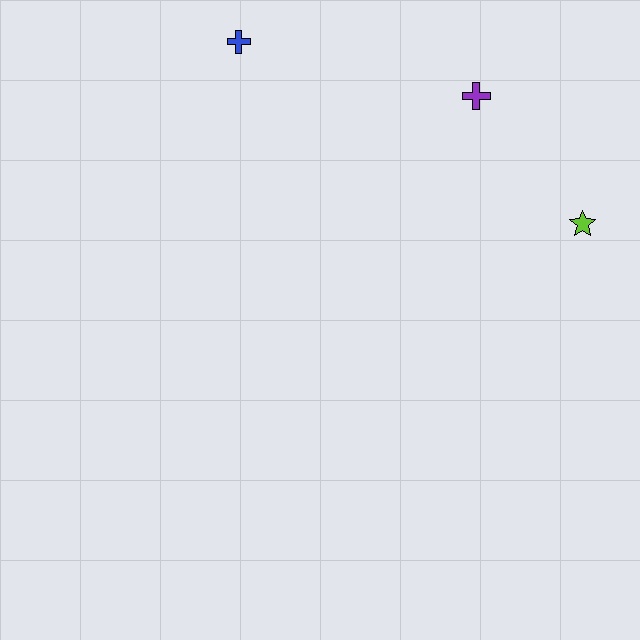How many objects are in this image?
There are 3 objects.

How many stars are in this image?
There is 1 star.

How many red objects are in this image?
There are no red objects.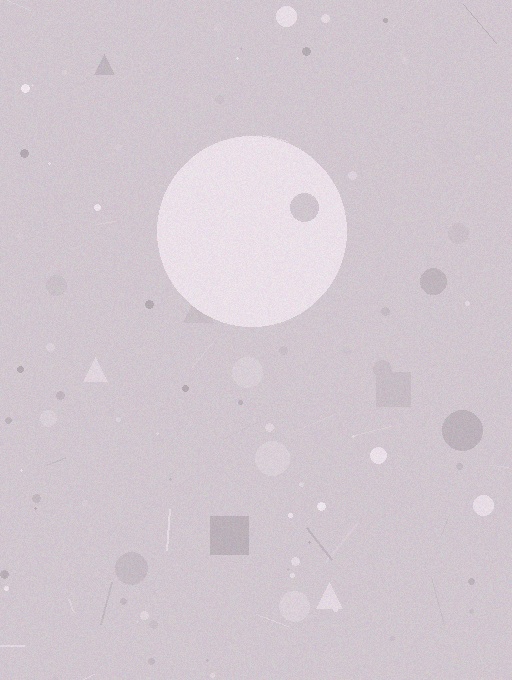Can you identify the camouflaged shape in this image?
The camouflaged shape is a circle.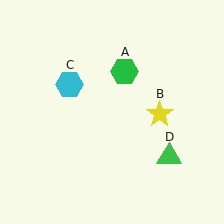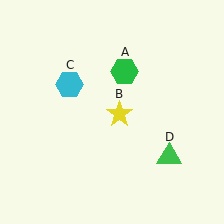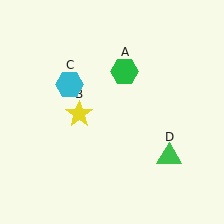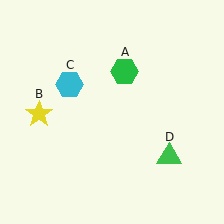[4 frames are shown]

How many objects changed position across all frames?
1 object changed position: yellow star (object B).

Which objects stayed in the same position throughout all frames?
Green hexagon (object A) and cyan hexagon (object C) and green triangle (object D) remained stationary.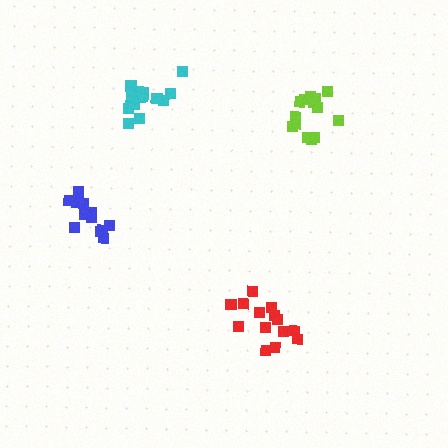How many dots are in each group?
Group 1: 15 dots, Group 2: 14 dots, Group 3: 15 dots, Group 4: 15 dots (59 total).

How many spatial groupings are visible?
There are 4 spatial groupings.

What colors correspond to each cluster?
The clusters are colored: cyan, red, lime, blue.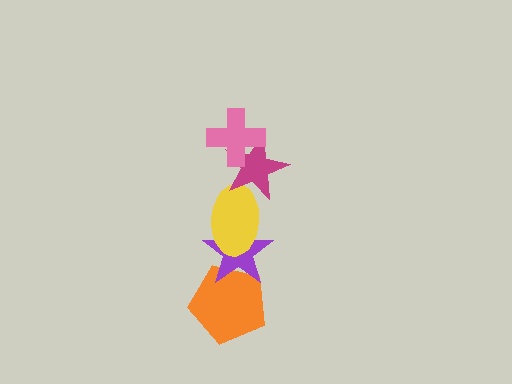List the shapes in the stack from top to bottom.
From top to bottom: the pink cross, the magenta star, the yellow ellipse, the purple star, the orange pentagon.